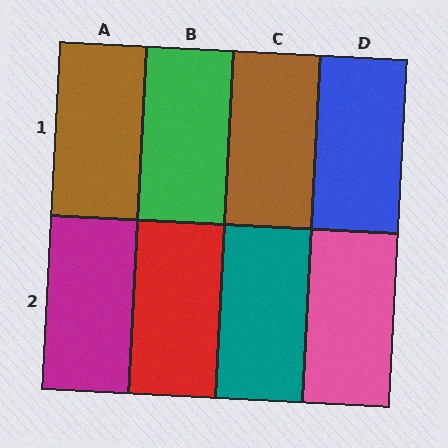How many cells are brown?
2 cells are brown.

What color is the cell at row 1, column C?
Brown.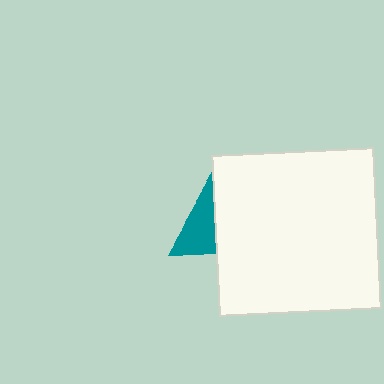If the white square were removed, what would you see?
You would see the complete teal triangle.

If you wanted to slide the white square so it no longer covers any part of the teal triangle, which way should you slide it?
Slide it right — that is the most direct way to separate the two shapes.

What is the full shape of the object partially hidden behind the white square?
The partially hidden object is a teal triangle.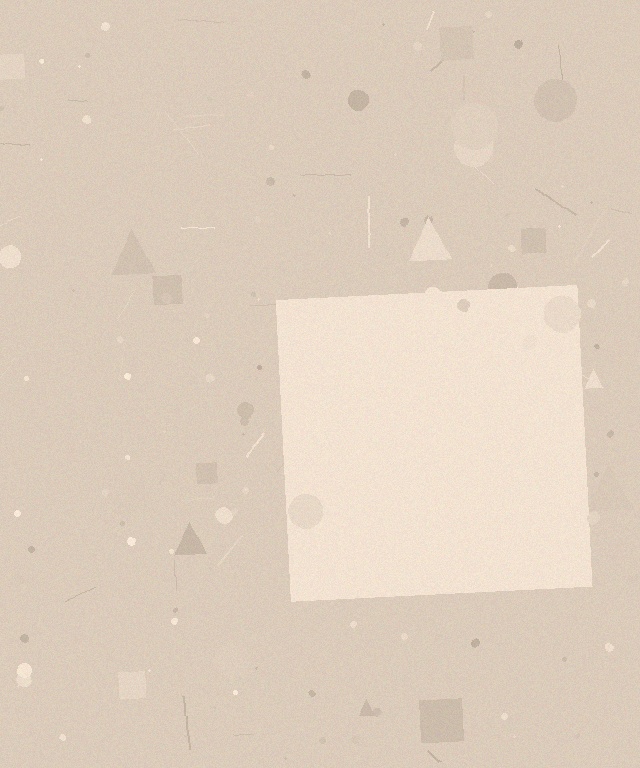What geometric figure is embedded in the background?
A square is embedded in the background.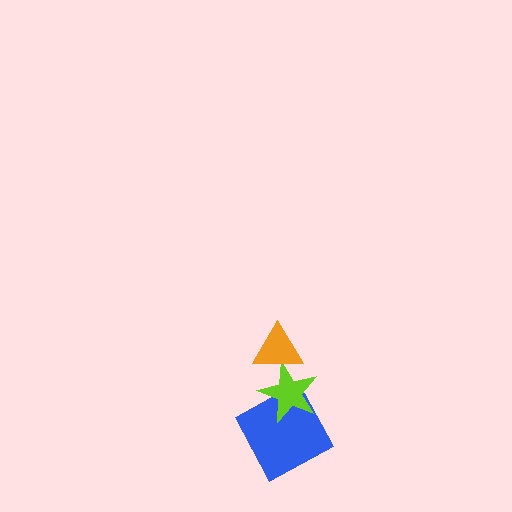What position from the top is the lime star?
The lime star is 2nd from the top.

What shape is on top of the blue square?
The lime star is on top of the blue square.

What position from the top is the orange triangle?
The orange triangle is 1st from the top.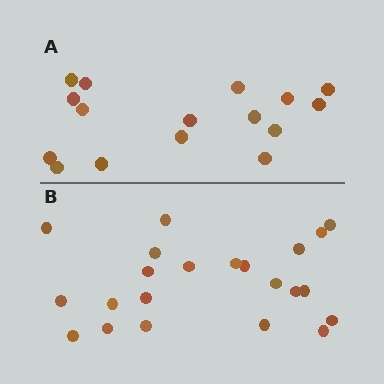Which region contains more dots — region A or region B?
Region B (the bottom region) has more dots.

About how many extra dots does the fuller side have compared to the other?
Region B has about 6 more dots than region A.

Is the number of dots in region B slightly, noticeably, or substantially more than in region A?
Region B has noticeably more, but not dramatically so. The ratio is roughly 1.4 to 1.